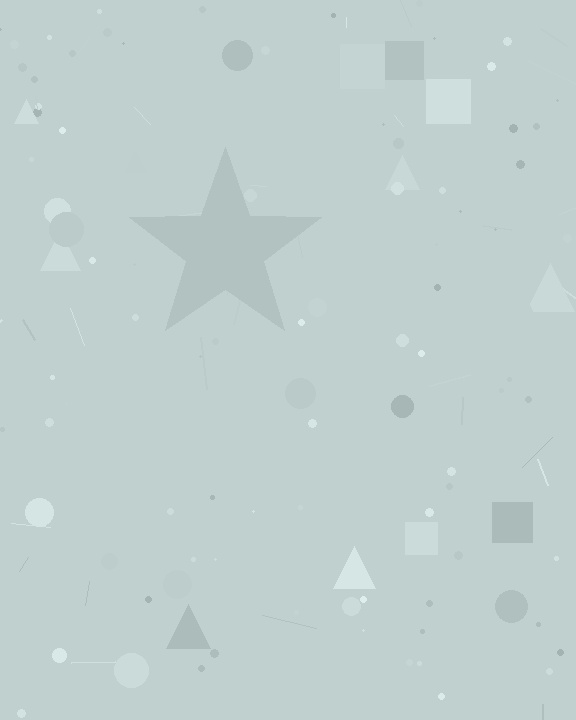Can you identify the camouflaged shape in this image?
The camouflaged shape is a star.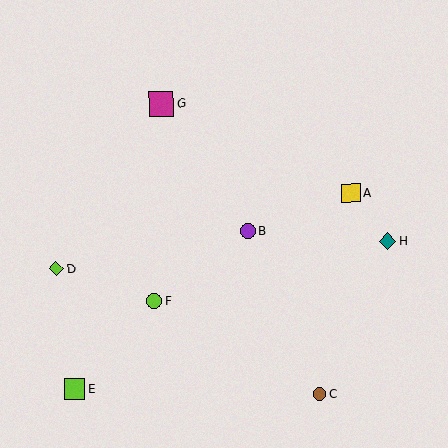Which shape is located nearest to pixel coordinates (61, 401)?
The lime square (labeled E) at (75, 389) is nearest to that location.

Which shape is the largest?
The magenta square (labeled G) is the largest.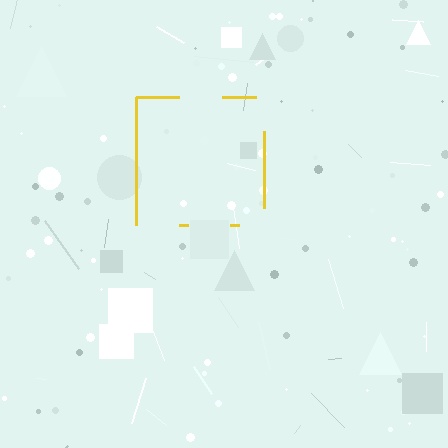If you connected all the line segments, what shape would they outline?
They would outline a square.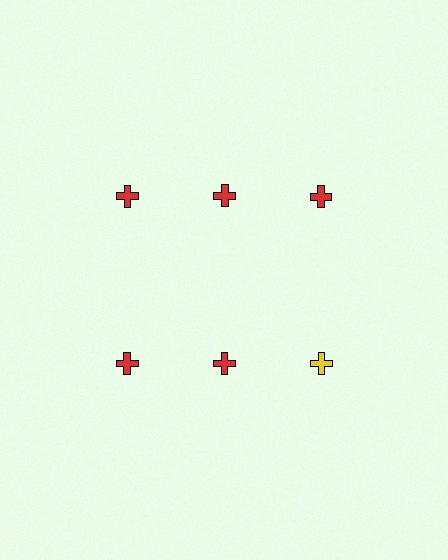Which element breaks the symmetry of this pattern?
The yellow cross in the second row, center column breaks the symmetry. All other shapes are red crosses.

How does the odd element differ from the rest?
It has a different color: yellow instead of red.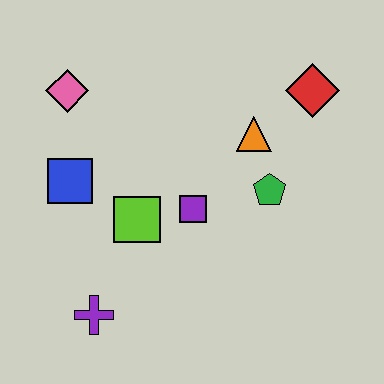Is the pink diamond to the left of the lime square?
Yes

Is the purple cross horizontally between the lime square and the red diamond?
No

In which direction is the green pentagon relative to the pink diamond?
The green pentagon is to the right of the pink diamond.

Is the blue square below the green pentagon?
No